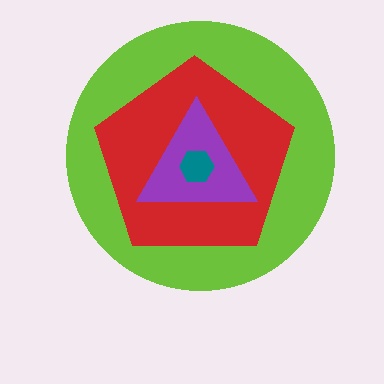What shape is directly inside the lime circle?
The red pentagon.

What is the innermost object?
The teal hexagon.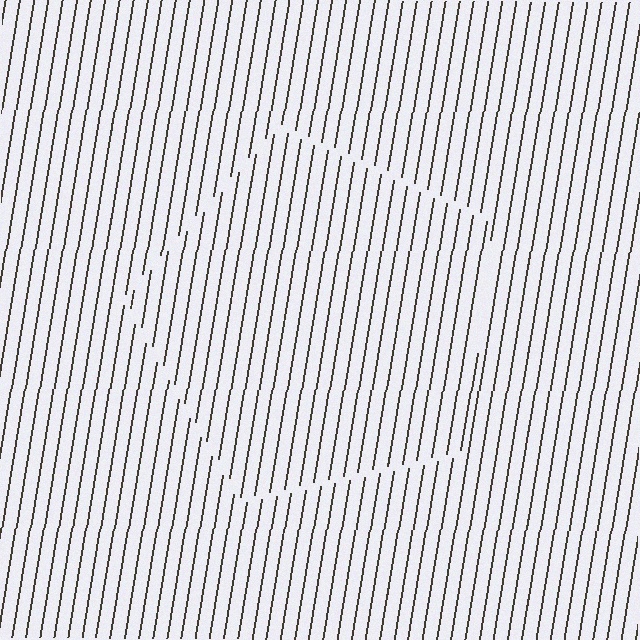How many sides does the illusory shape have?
5 sides — the line-ends trace a pentagon.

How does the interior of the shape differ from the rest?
The interior of the shape contains the same grating, shifted by half a period — the contour is defined by the phase discontinuity where line-ends from the inner and outer gratings abut.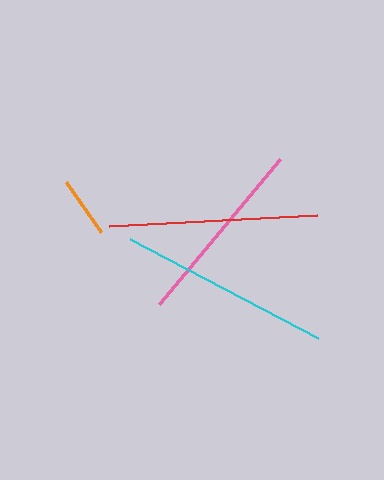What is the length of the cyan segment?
The cyan segment is approximately 212 pixels long.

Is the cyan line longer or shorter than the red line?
The cyan line is longer than the red line.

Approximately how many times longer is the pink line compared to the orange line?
The pink line is approximately 3.1 times the length of the orange line.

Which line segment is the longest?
The cyan line is the longest at approximately 212 pixels.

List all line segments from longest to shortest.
From longest to shortest: cyan, red, pink, orange.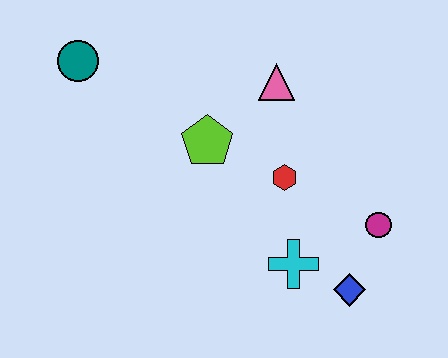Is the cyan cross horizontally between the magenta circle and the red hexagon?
Yes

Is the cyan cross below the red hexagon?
Yes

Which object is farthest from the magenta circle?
The teal circle is farthest from the magenta circle.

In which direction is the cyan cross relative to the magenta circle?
The cyan cross is to the left of the magenta circle.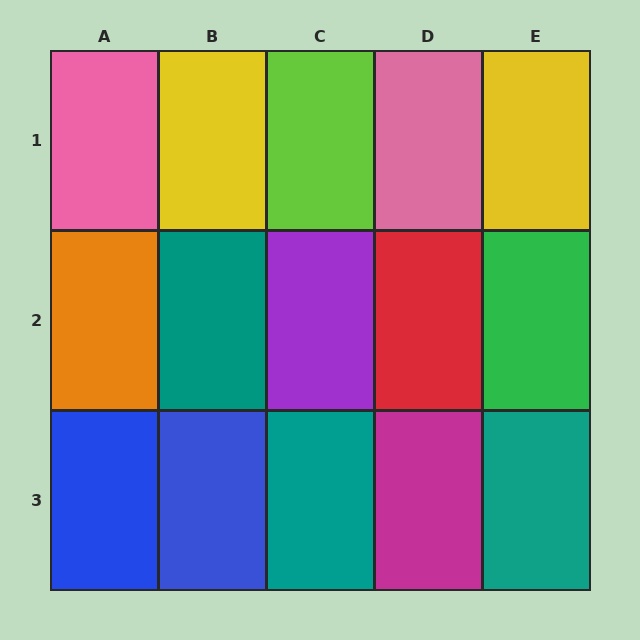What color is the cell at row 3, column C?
Teal.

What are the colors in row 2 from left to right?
Orange, teal, purple, red, green.